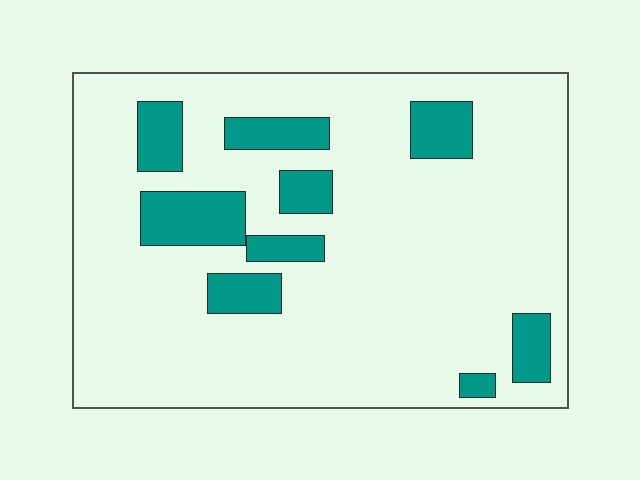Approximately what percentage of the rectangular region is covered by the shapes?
Approximately 15%.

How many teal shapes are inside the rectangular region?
9.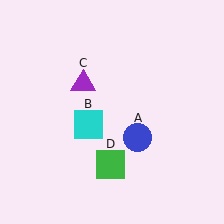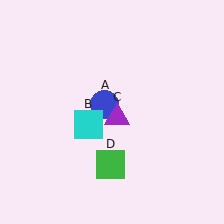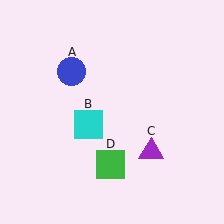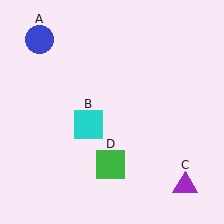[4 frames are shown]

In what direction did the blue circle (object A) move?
The blue circle (object A) moved up and to the left.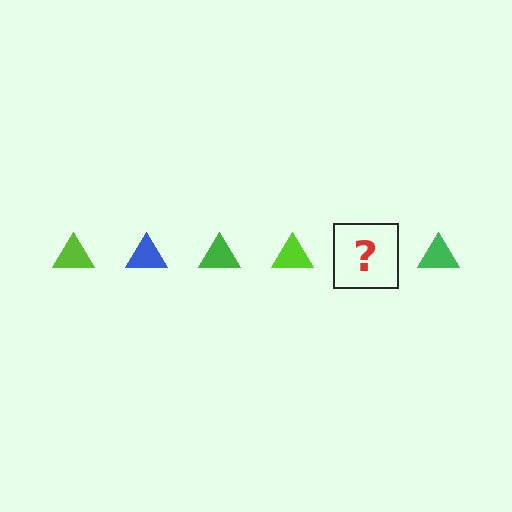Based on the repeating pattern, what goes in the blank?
The blank should be a blue triangle.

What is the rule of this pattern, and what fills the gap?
The rule is that the pattern cycles through lime, blue, green triangles. The gap should be filled with a blue triangle.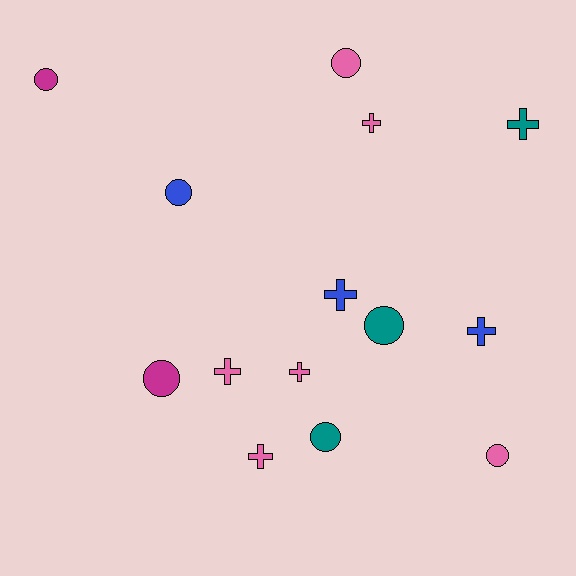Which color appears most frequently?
Pink, with 6 objects.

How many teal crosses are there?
There is 1 teal cross.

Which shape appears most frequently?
Circle, with 7 objects.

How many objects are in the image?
There are 14 objects.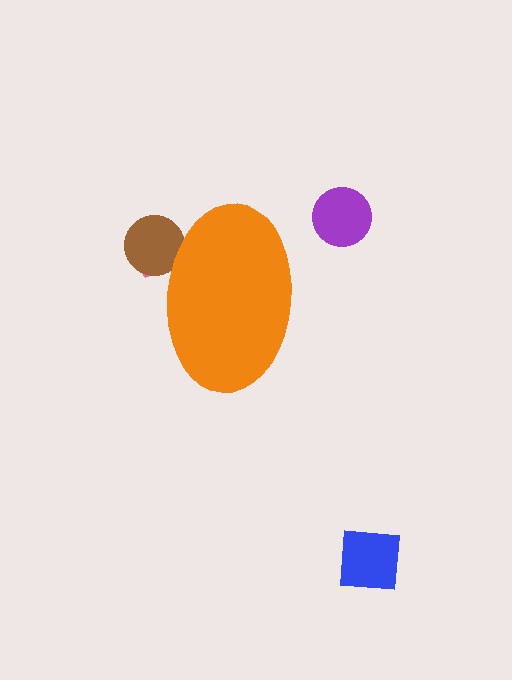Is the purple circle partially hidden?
No, the purple circle is fully visible.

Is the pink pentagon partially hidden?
Yes, the pink pentagon is partially hidden behind the orange ellipse.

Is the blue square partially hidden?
No, the blue square is fully visible.